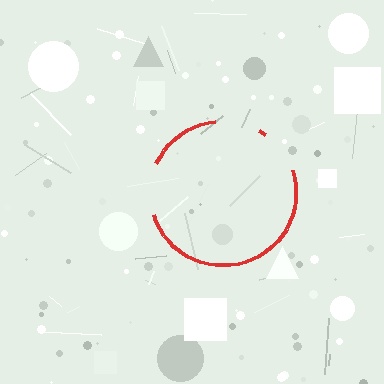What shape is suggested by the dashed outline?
The dashed outline suggests a circle.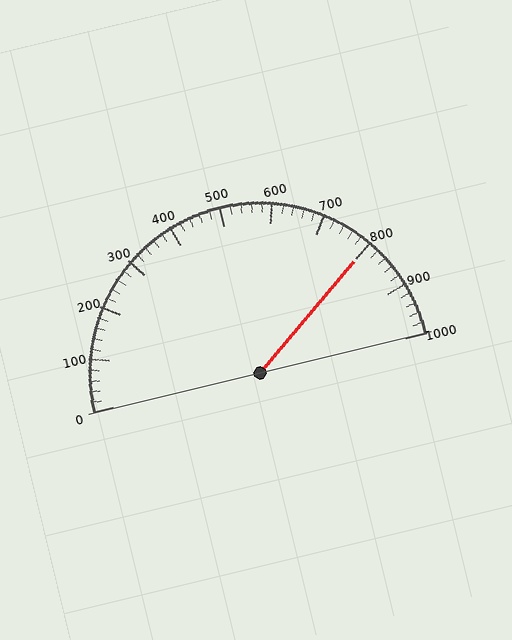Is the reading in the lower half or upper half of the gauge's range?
The reading is in the upper half of the range (0 to 1000).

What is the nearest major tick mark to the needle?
The nearest major tick mark is 800.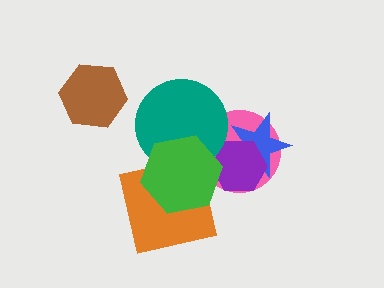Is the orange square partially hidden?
Yes, it is partially covered by another shape.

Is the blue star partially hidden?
Yes, it is partially covered by another shape.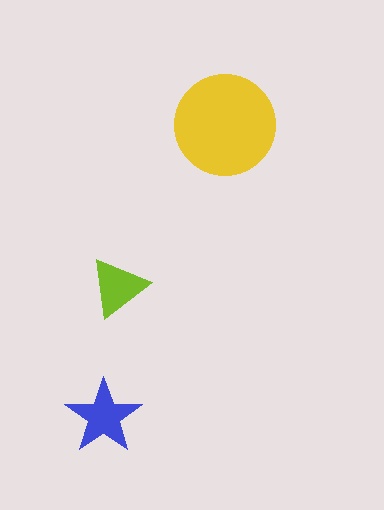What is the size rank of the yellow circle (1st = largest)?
1st.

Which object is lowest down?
The blue star is bottommost.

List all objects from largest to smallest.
The yellow circle, the blue star, the lime triangle.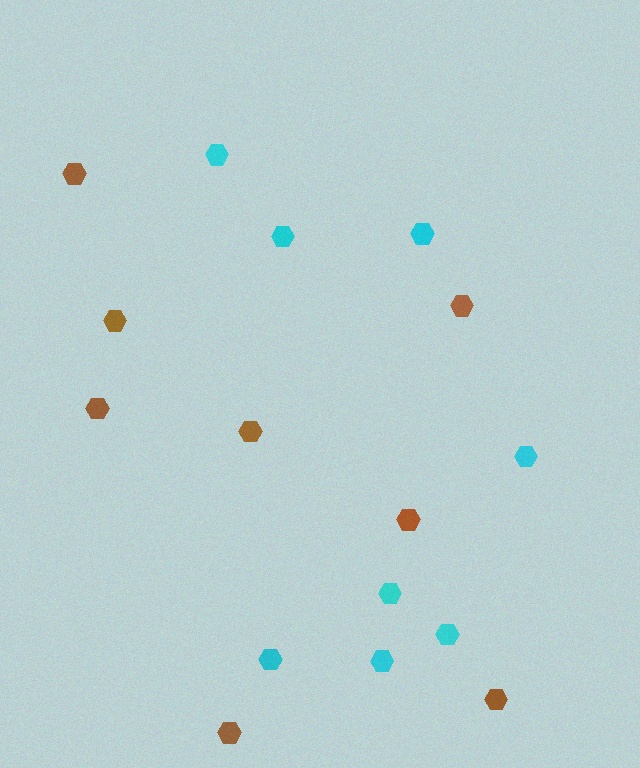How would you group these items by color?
There are 2 groups: one group of cyan hexagons (8) and one group of brown hexagons (8).